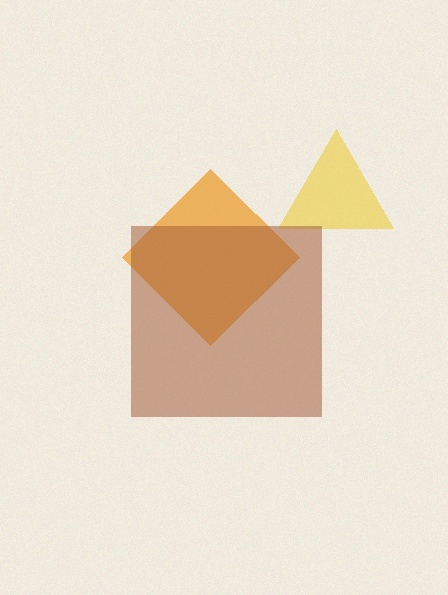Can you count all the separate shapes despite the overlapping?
Yes, there are 3 separate shapes.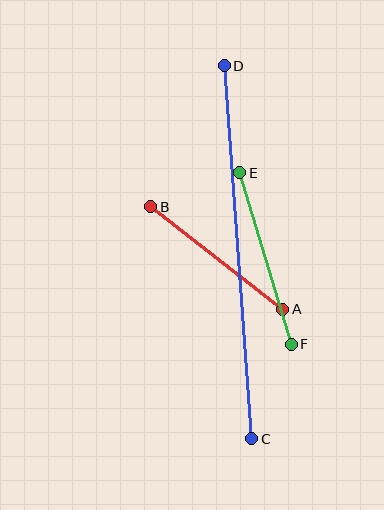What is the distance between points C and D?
The distance is approximately 374 pixels.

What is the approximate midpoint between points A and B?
The midpoint is at approximately (217, 258) pixels.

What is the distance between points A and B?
The distance is approximately 167 pixels.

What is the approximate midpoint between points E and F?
The midpoint is at approximately (265, 259) pixels.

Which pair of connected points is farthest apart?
Points C and D are farthest apart.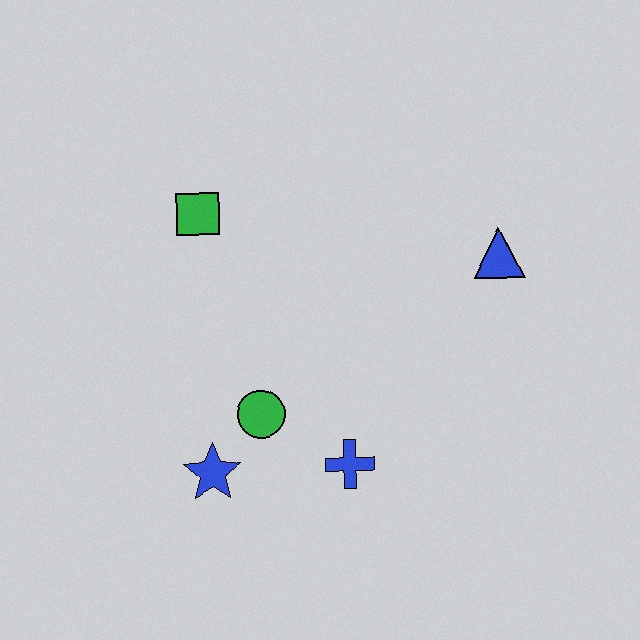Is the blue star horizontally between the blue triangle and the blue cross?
No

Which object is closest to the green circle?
The blue star is closest to the green circle.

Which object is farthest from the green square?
The blue triangle is farthest from the green square.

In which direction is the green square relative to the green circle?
The green square is above the green circle.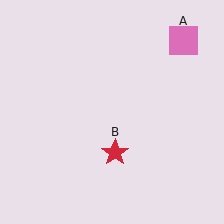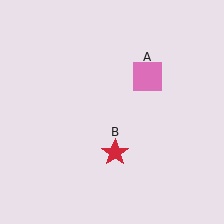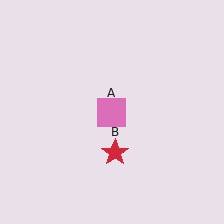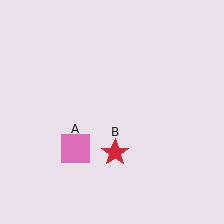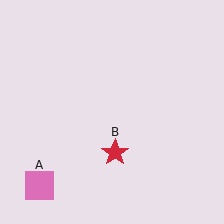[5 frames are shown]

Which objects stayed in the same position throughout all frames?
Red star (object B) remained stationary.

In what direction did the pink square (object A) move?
The pink square (object A) moved down and to the left.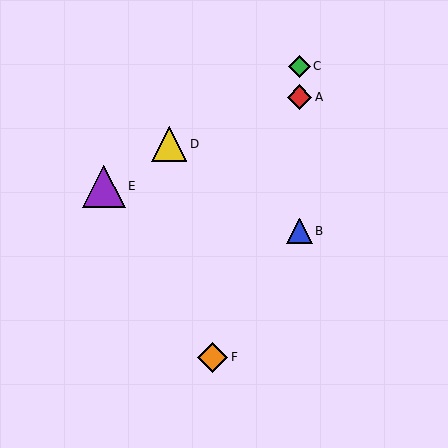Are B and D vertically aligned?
No, B is at x≈300 and D is at x≈169.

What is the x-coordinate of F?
Object F is at x≈213.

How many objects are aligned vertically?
3 objects (A, B, C) are aligned vertically.